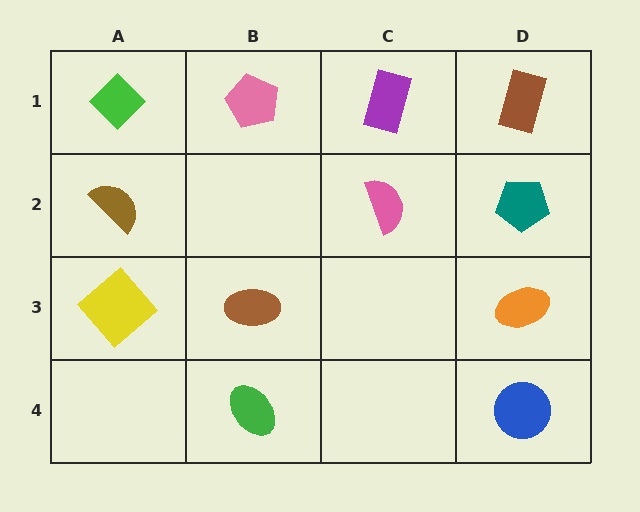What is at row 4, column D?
A blue circle.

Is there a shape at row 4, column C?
No, that cell is empty.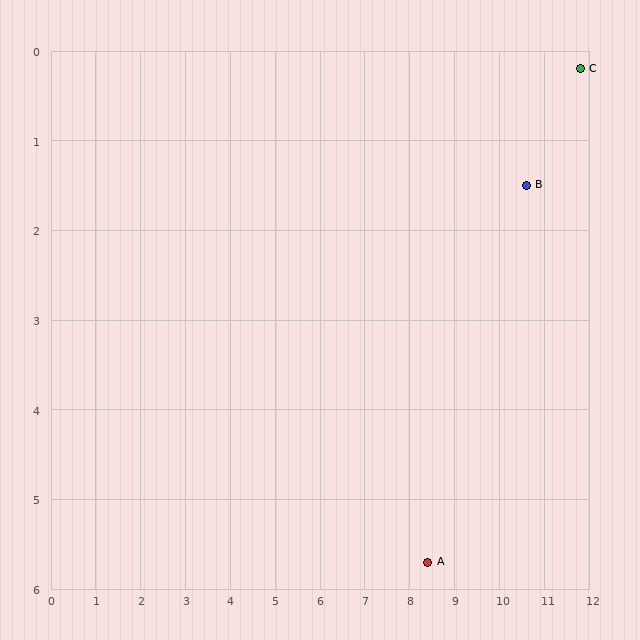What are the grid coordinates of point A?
Point A is at approximately (8.4, 5.7).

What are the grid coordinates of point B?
Point B is at approximately (10.6, 1.5).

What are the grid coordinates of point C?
Point C is at approximately (11.8, 0.2).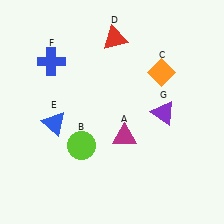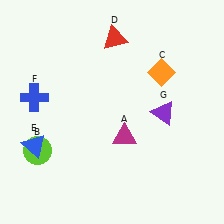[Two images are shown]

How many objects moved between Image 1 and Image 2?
3 objects moved between the two images.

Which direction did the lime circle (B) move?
The lime circle (B) moved left.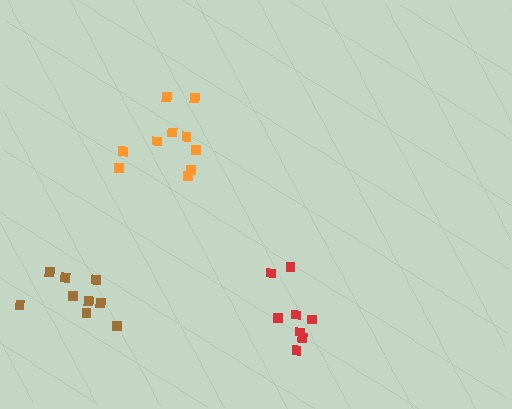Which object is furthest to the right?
The red cluster is rightmost.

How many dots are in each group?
Group 1: 10 dots, Group 2: 9 dots, Group 3: 8 dots (27 total).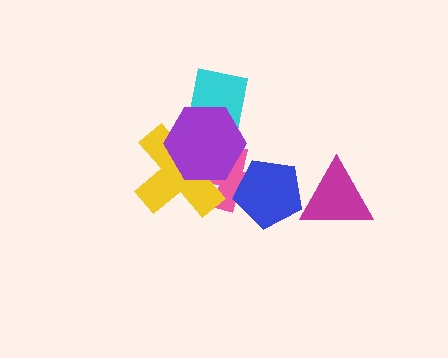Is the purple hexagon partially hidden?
No, no other shape covers it.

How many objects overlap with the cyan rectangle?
3 objects overlap with the cyan rectangle.